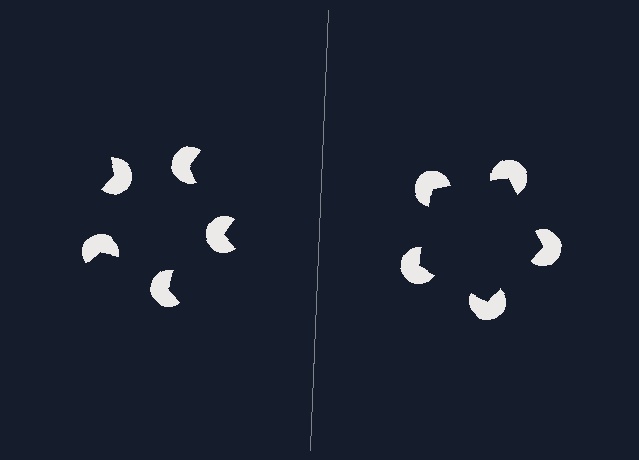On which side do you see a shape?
An illusory pentagon appears on the right side. On the left side the wedge cuts are rotated, so no coherent shape forms.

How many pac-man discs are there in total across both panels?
10 — 5 on each side.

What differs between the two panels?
The pac-man discs are positioned identically on both sides; only the wedge orientations differ. On the right they align to a pentagon; on the left they are misaligned.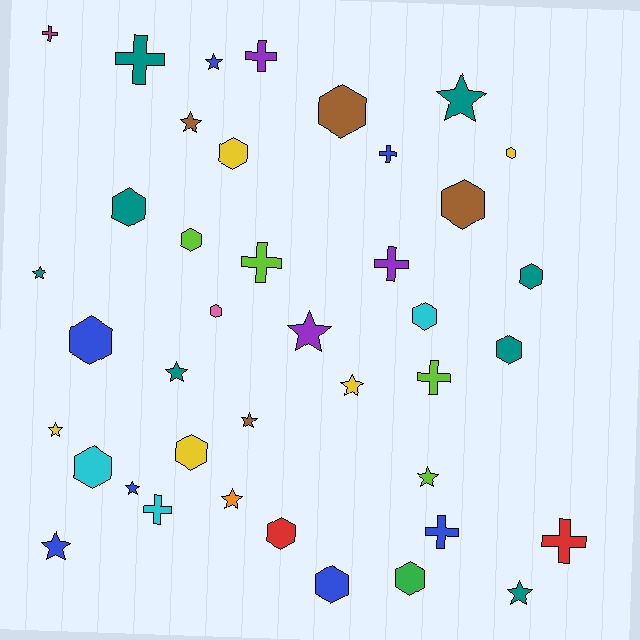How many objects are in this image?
There are 40 objects.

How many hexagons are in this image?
There are 16 hexagons.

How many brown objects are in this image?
There are 4 brown objects.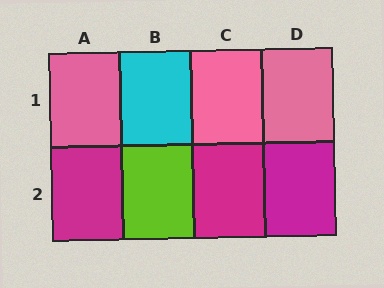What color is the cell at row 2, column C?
Magenta.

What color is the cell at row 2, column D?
Magenta.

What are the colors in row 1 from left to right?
Pink, cyan, pink, pink.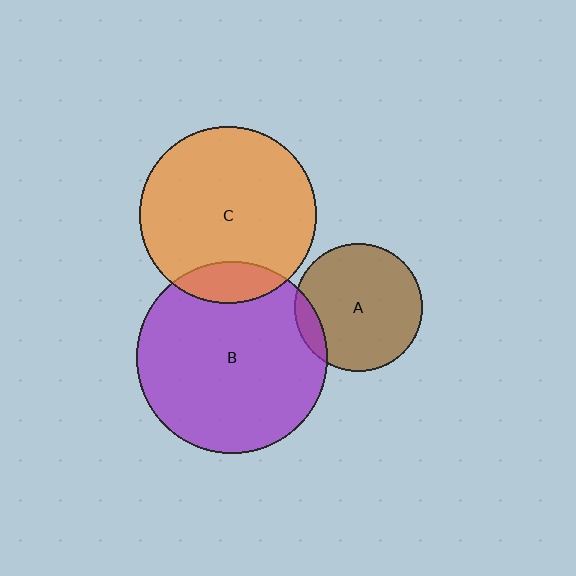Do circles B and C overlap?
Yes.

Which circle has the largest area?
Circle B (purple).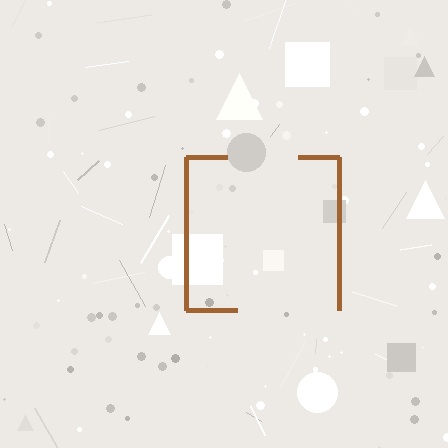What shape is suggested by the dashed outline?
The dashed outline suggests a square.